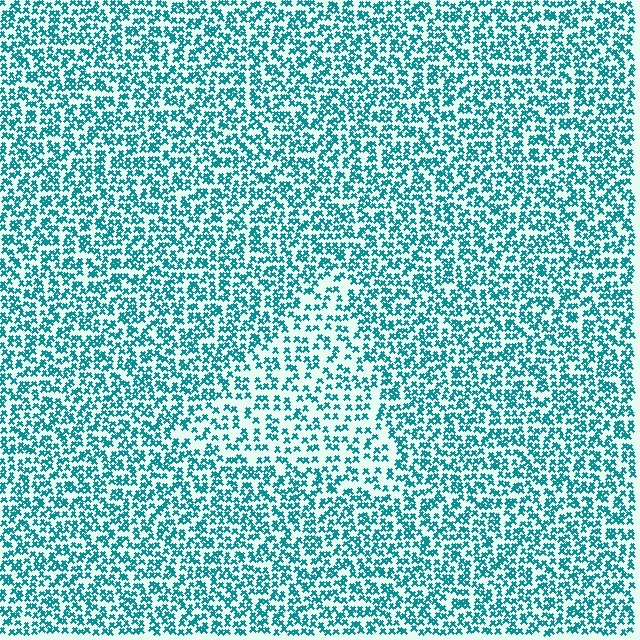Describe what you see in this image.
The image contains small teal elements arranged at two different densities. A triangle-shaped region is visible where the elements are less densely packed than the surrounding area.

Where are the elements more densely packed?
The elements are more densely packed outside the triangle boundary.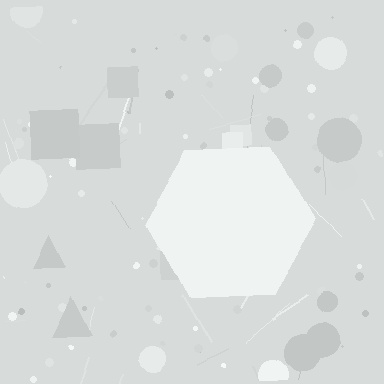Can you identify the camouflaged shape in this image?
The camouflaged shape is a hexagon.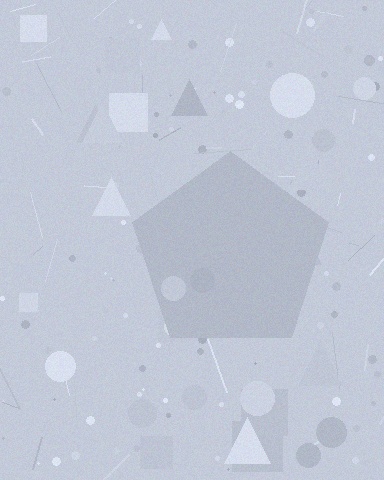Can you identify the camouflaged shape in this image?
The camouflaged shape is a pentagon.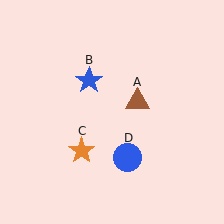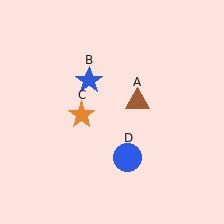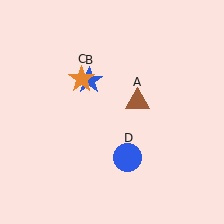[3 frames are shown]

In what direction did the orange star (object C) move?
The orange star (object C) moved up.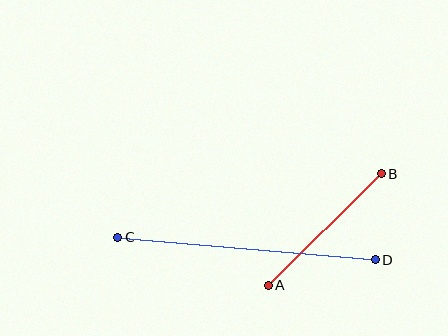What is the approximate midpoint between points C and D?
The midpoint is at approximately (247, 248) pixels.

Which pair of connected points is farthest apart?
Points C and D are farthest apart.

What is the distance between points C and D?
The distance is approximately 258 pixels.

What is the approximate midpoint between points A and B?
The midpoint is at approximately (325, 230) pixels.